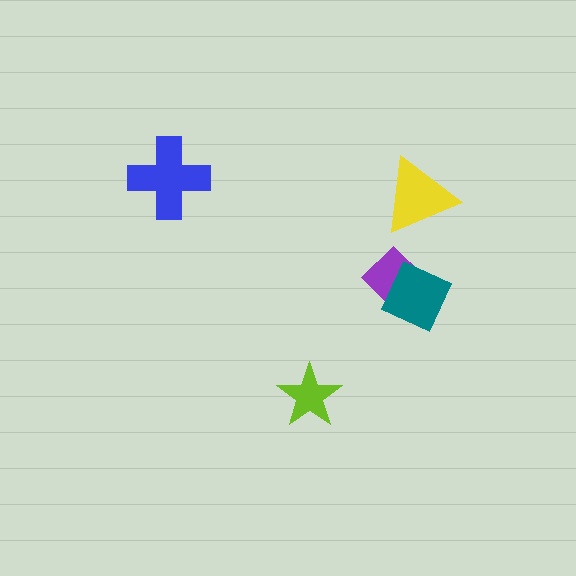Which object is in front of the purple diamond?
The teal diamond is in front of the purple diamond.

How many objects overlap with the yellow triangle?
0 objects overlap with the yellow triangle.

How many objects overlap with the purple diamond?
1 object overlaps with the purple diamond.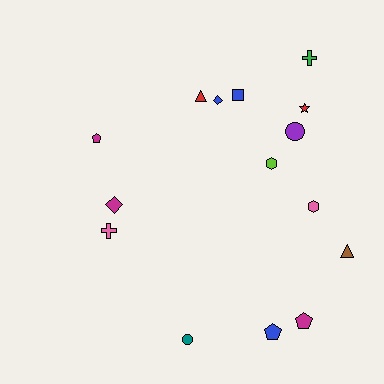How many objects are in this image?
There are 15 objects.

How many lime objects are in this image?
There is 1 lime object.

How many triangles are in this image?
There are 2 triangles.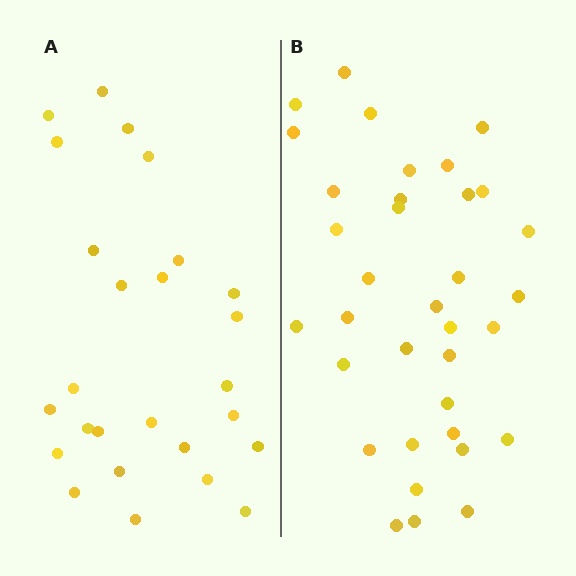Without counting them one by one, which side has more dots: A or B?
Region B (the right region) has more dots.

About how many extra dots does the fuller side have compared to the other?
Region B has roughly 8 or so more dots than region A.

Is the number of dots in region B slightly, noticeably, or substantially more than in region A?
Region B has noticeably more, but not dramatically so. The ratio is roughly 1.3 to 1.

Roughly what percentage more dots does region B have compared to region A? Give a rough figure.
About 35% more.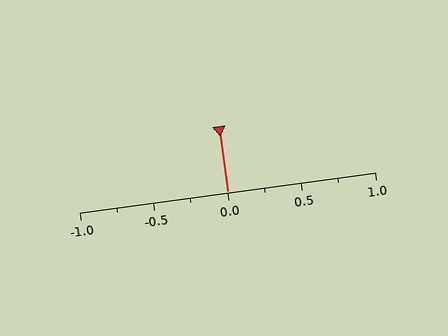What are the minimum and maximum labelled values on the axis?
The axis runs from -1.0 to 1.0.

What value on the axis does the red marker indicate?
The marker indicates approximately 0.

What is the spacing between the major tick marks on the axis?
The major ticks are spaced 0.5 apart.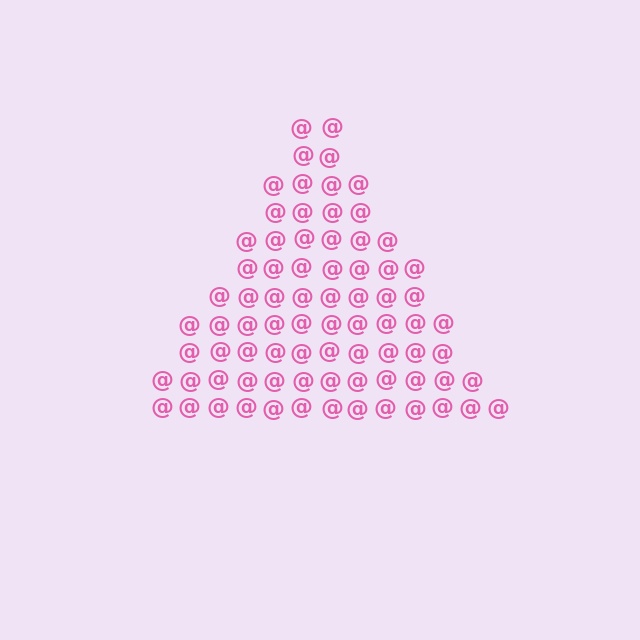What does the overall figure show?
The overall figure shows a triangle.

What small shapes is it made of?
It is made of small at signs.